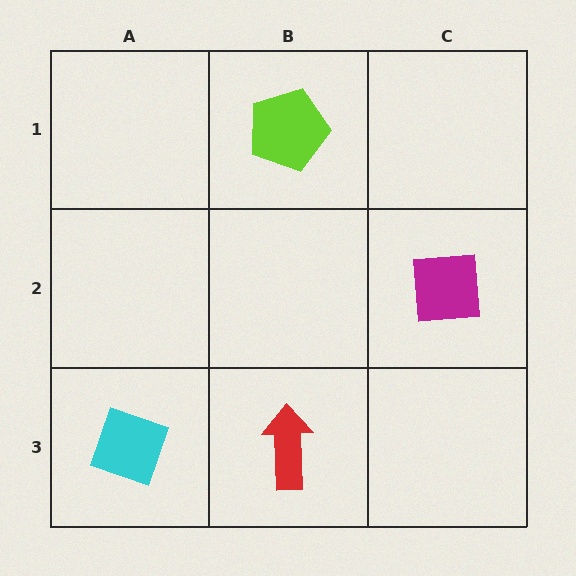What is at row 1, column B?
A lime pentagon.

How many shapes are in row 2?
1 shape.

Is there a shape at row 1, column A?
No, that cell is empty.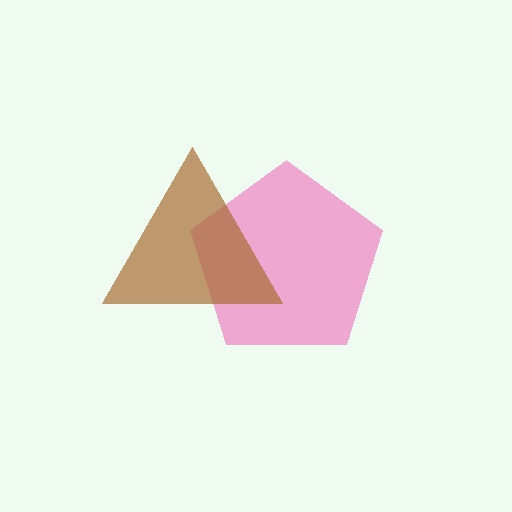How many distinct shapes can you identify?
There are 2 distinct shapes: a pink pentagon, a brown triangle.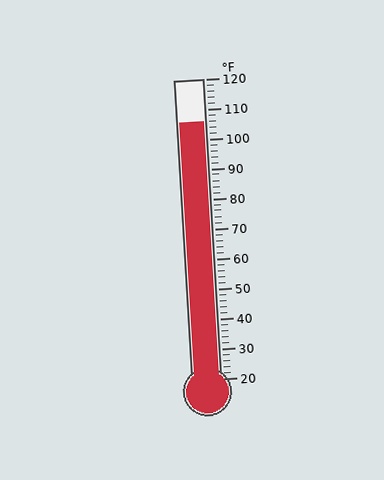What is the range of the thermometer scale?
The thermometer scale ranges from 20°F to 120°F.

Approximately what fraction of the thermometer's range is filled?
The thermometer is filled to approximately 85% of its range.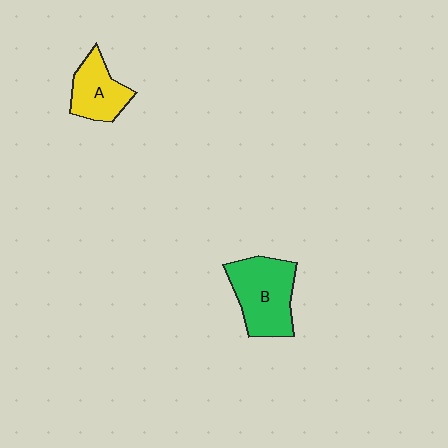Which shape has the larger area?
Shape B (green).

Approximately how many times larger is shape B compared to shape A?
Approximately 1.5 times.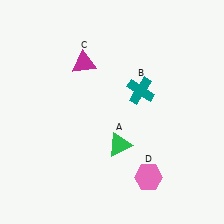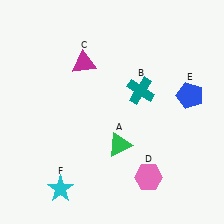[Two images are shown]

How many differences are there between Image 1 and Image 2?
There are 2 differences between the two images.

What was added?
A blue pentagon (E), a cyan star (F) were added in Image 2.